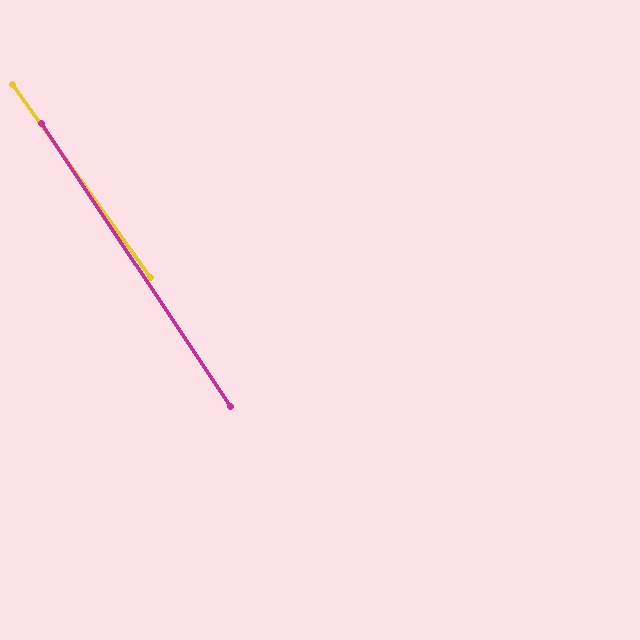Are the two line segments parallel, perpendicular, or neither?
Parallel — their directions differ by only 1.9°.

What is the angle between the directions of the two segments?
Approximately 2 degrees.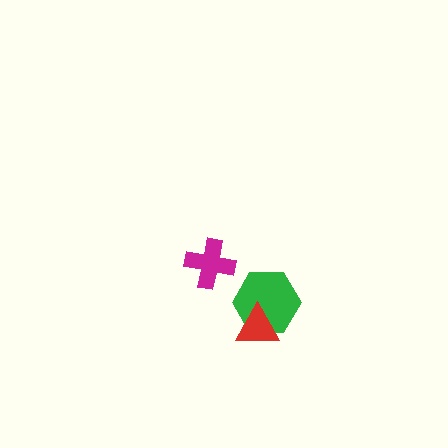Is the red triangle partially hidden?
No, no other shape covers it.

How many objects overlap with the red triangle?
1 object overlaps with the red triangle.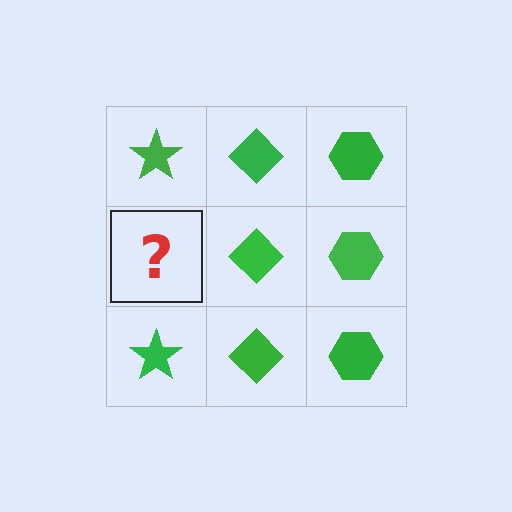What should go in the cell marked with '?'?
The missing cell should contain a green star.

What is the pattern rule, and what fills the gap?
The rule is that each column has a consistent shape. The gap should be filled with a green star.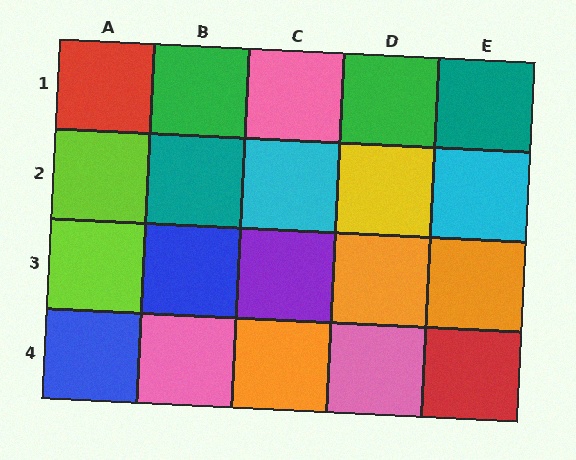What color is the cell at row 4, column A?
Blue.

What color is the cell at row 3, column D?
Orange.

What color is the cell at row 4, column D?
Pink.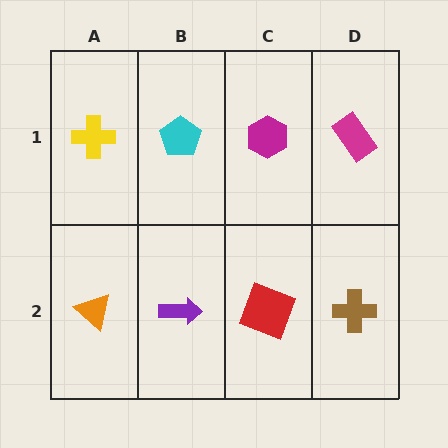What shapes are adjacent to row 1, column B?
A purple arrow (row 2, column B), a yellow cross (row 1, column A), a magenta hexagon (row 1, column C).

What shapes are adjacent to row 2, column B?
A cyan pentagon (row 1, column B), an orange triangle (row 2, column A), a red square (row 2, column C).